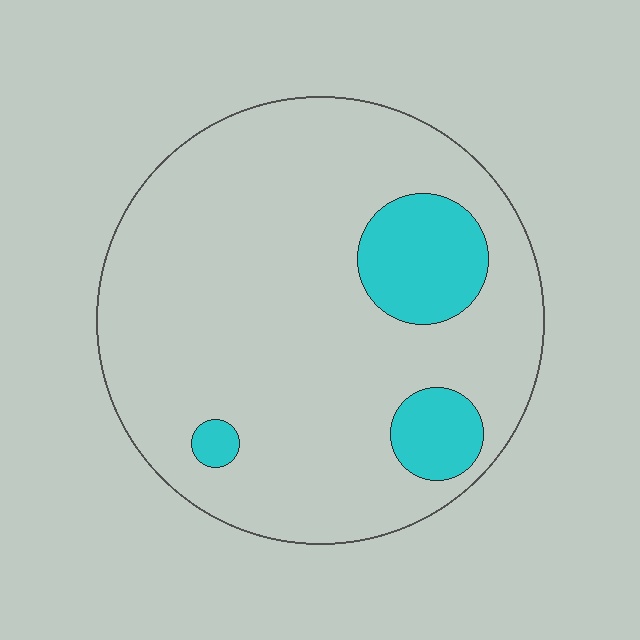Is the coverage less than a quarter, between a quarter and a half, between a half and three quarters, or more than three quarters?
Less than a quarter.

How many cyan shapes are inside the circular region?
3.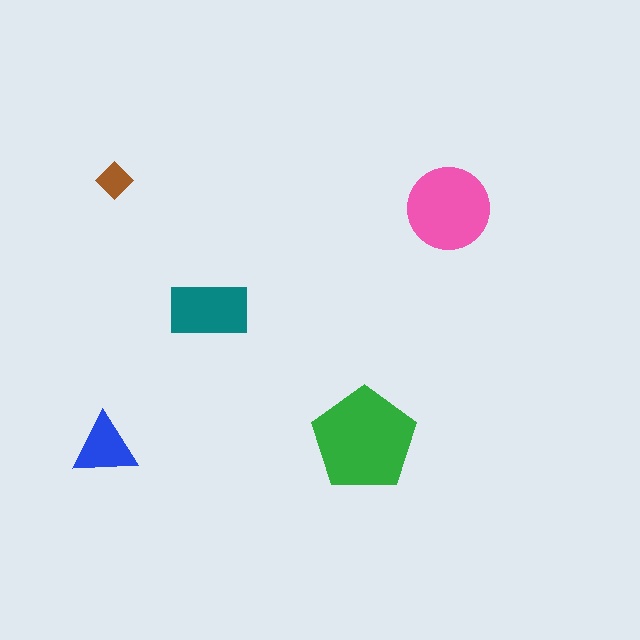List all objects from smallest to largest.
The brown diamond, the blue triangle, the teal rectangle, the pink circle, the green pentagon.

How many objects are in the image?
There are 5 objects in the image.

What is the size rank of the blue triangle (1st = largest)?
4th.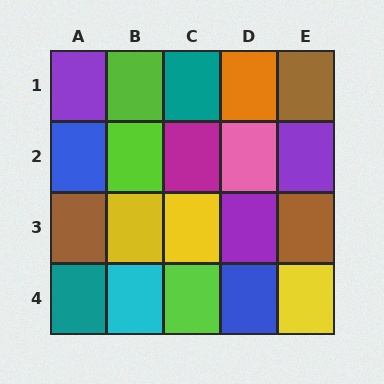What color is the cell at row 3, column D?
Purple.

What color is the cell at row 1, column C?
Teal.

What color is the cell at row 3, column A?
Brown.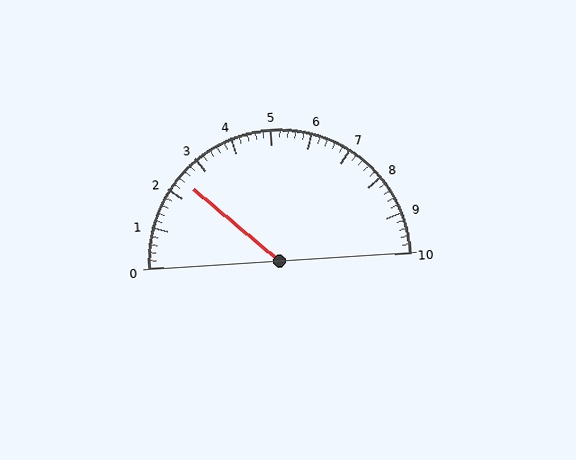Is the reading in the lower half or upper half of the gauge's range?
The reading is in the lower half of the range (0 to 10).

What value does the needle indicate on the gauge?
The needle indicates approximately 2.4.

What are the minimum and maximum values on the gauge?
The gauge ranges from 0 to 10.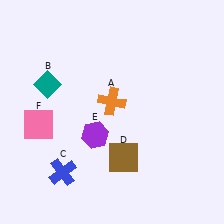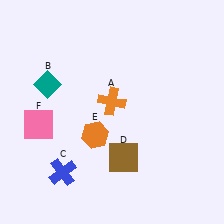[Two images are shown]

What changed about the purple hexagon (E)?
In Image 1, E is purple. In Image 2, it changed to orange.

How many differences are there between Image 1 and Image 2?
There is 1 difference between the two images.